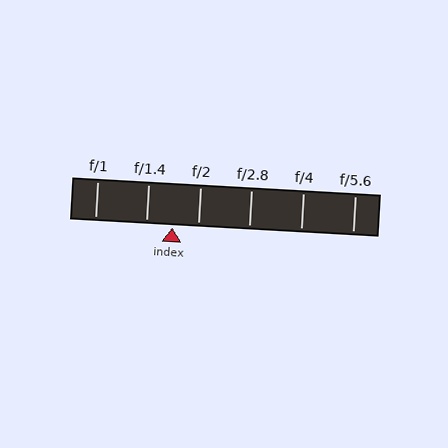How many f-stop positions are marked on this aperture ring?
There are 6 f-stop positions marked.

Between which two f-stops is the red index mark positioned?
The index mark is between f/1.4 and f/2.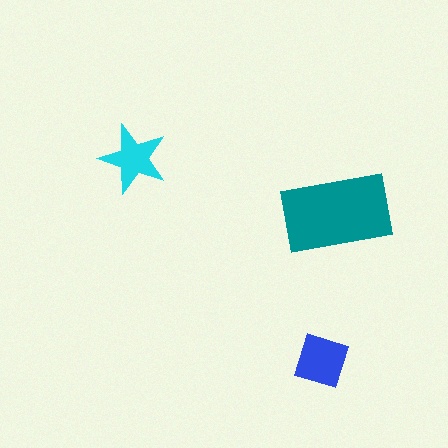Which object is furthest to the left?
The cyan star is leftmost.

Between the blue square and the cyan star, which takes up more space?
The blue square.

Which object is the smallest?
The cyan star.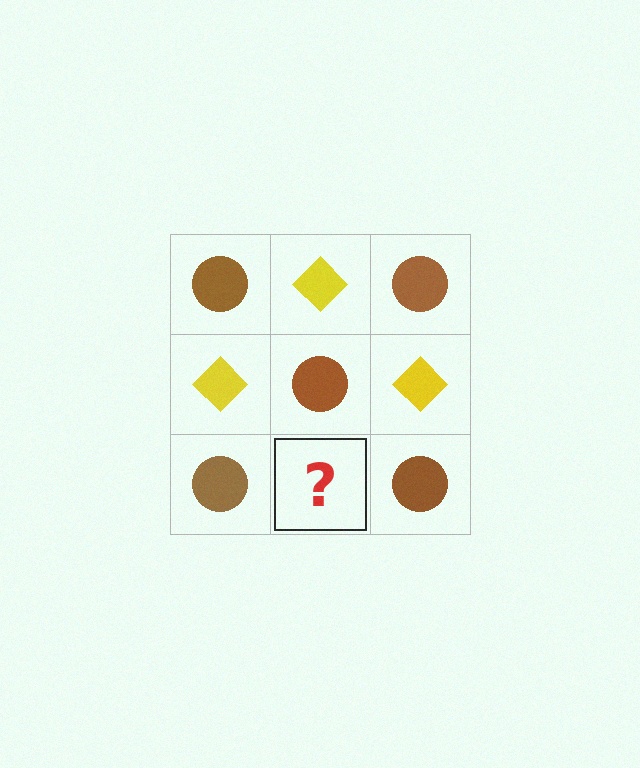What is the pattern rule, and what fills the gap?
The rule is that it alternates brown circle and yellow diamond in a checkerboard pattern. The gap should be filled with a yellow diamond.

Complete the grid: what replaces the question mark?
The question mark should be replaced with a yellow diamond.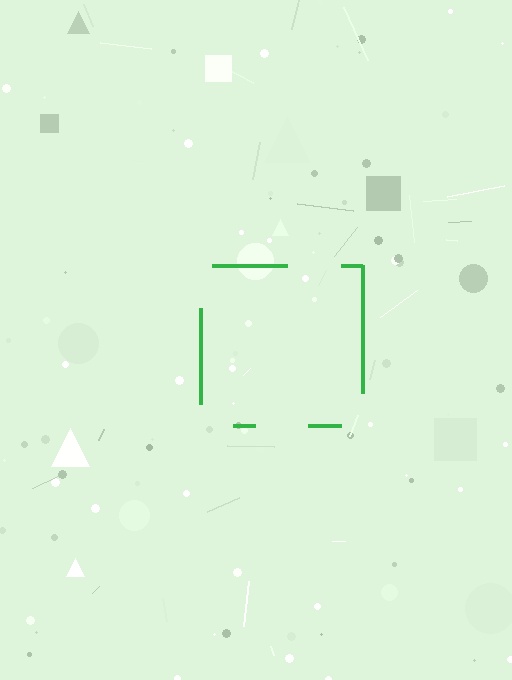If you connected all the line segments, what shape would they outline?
They would outline a square.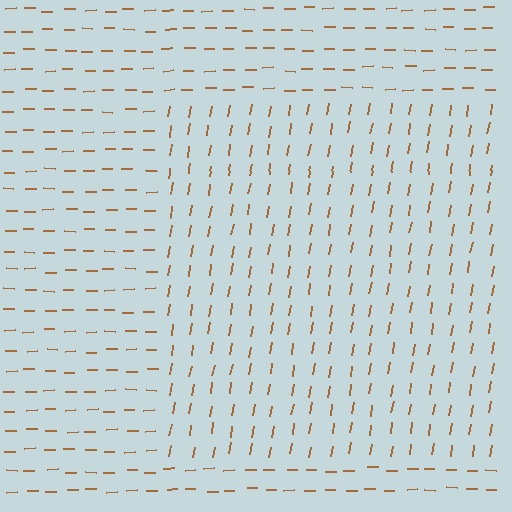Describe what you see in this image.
The image is filled with small brown line segments. A rectangle region in the image has lines oriented differently from the surrounding lines, creating a visible texture boundary.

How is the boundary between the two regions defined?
The boundary is defined purely by a change in line orientation (approximately 79 degrees difference). All lines are the same color and thickness.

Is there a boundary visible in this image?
Yes, there is a texture boundary formed by a change in line orientation.